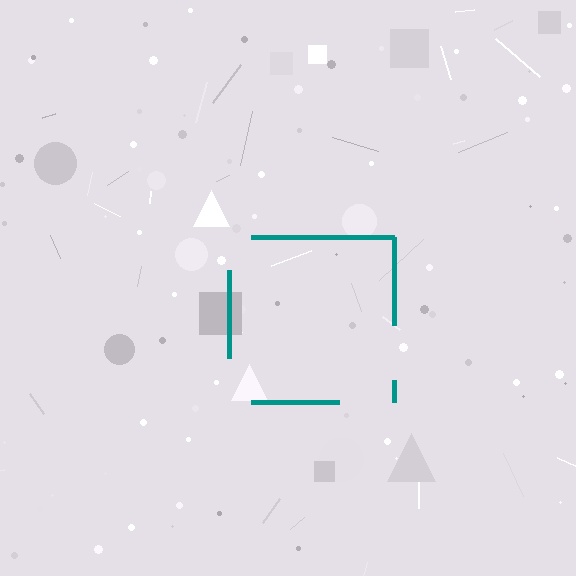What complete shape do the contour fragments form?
The contour fragments form a square.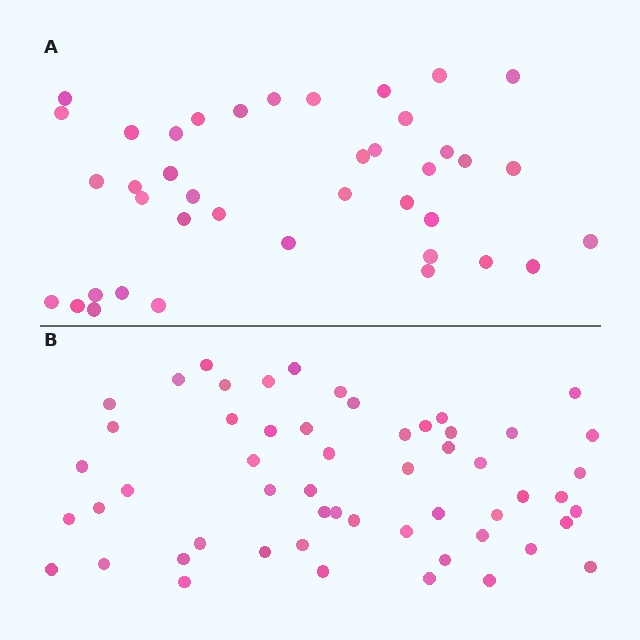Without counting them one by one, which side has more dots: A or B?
Region B (the bottom region) has more dots.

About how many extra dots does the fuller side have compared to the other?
Region B has approximately 15 more dots than region A.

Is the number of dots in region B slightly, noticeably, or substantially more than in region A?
Region B has noticeably more, but not dramatically so. The ratio is roughly 1.4 to 1.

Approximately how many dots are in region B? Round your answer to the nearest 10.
About 60 dots. (The exact count is 55, which rounds to 60.)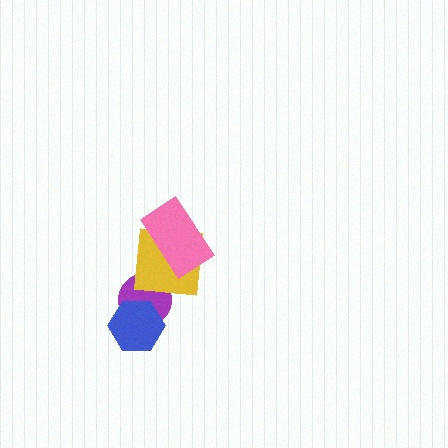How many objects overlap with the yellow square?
2 objects overlap with the yellow square.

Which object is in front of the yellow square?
The pink rectangle is in front of the yellow square.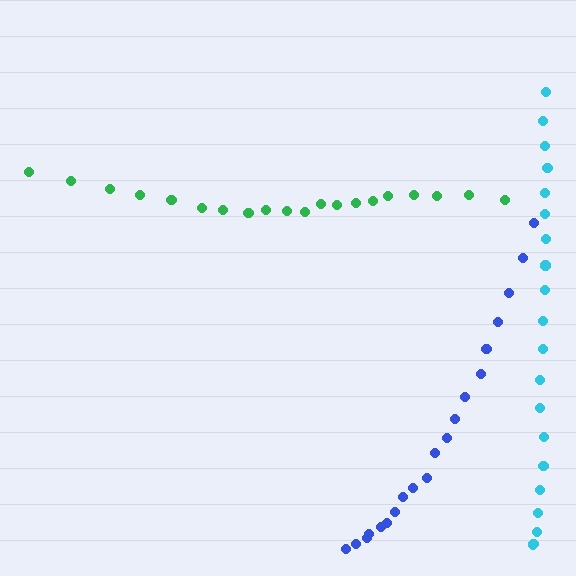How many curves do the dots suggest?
There are 3 distinct paths.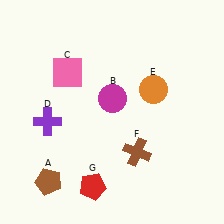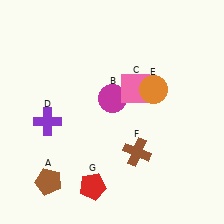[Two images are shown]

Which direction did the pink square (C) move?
The pink square (C) moved right.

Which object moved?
The pink square (C) moved right.